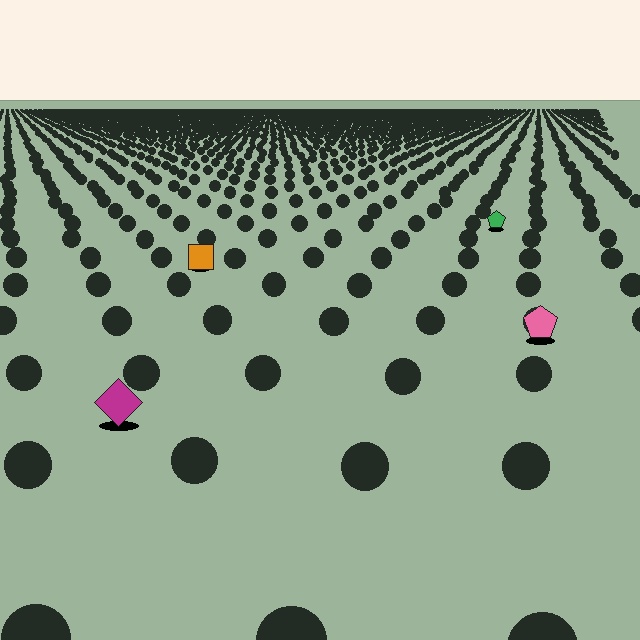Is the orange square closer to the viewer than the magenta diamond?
No. The magenta diamond is closer — you can tell from the texture gradient: the ground texture is coarser near it.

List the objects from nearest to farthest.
From nearest to farthest: the magenta diamond, the pink pentagon, the orange square, the green pentagon.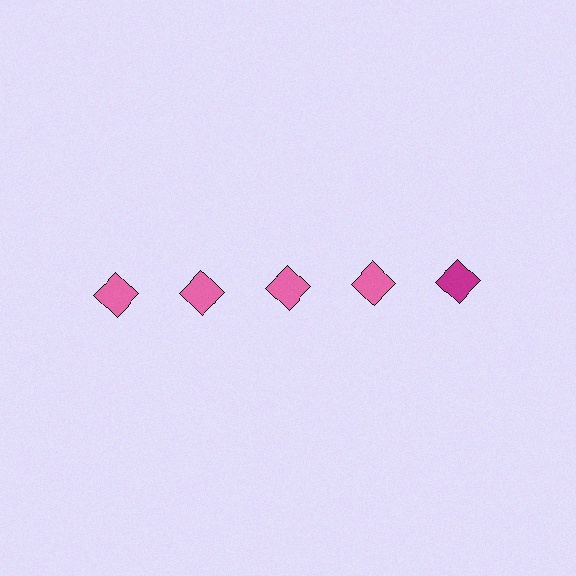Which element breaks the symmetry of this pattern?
The magenta diamond in the top row, rightmost column breaks the symmetry. All other shapes are pink diamonds.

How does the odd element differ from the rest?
It has a different color: magenta instead of pink.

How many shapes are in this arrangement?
There are 5 shapes arranged in a grid pattern.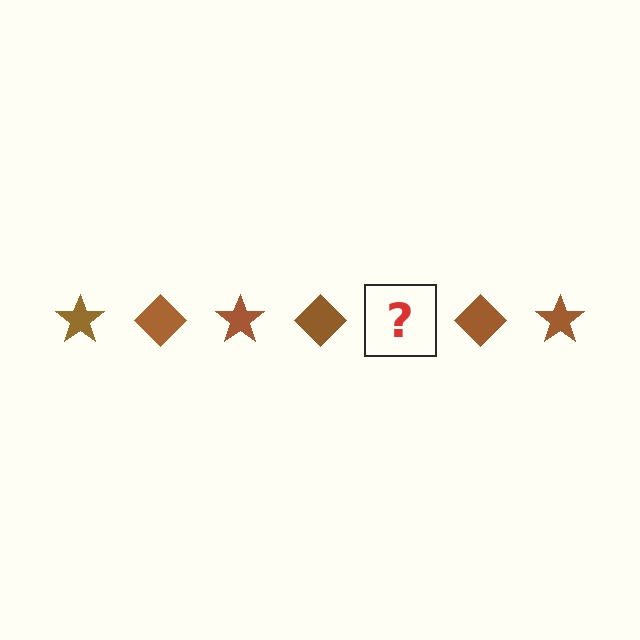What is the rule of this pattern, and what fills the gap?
The rule is that the pattern cycles through star, diamond shapes in brown. The gap should be filled with a brown star.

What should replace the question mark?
The question mark should be replaced with a brown star.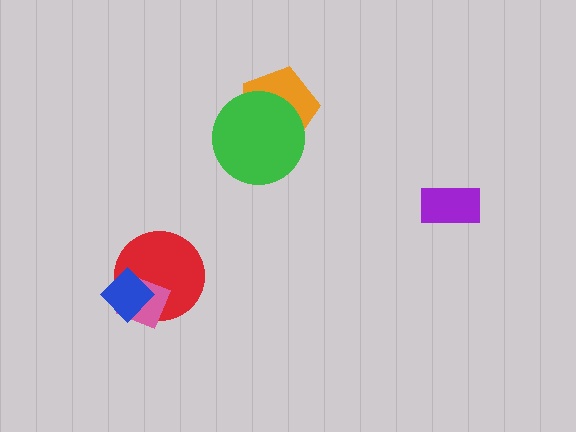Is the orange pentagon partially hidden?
Yes, it is partially covered by another shape.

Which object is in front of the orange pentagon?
The green circle is in front of the orange pentagon.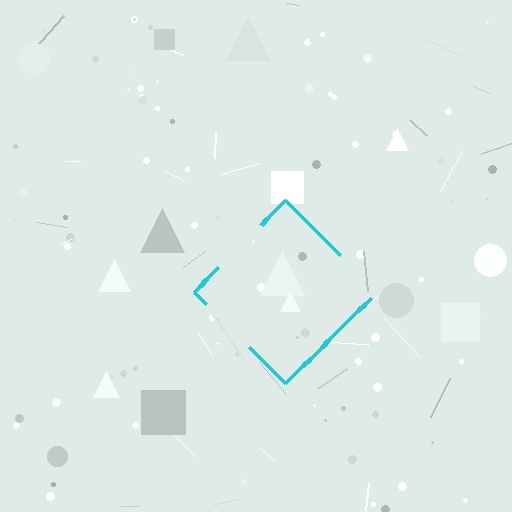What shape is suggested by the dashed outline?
The dashed outline suggests a diamond.